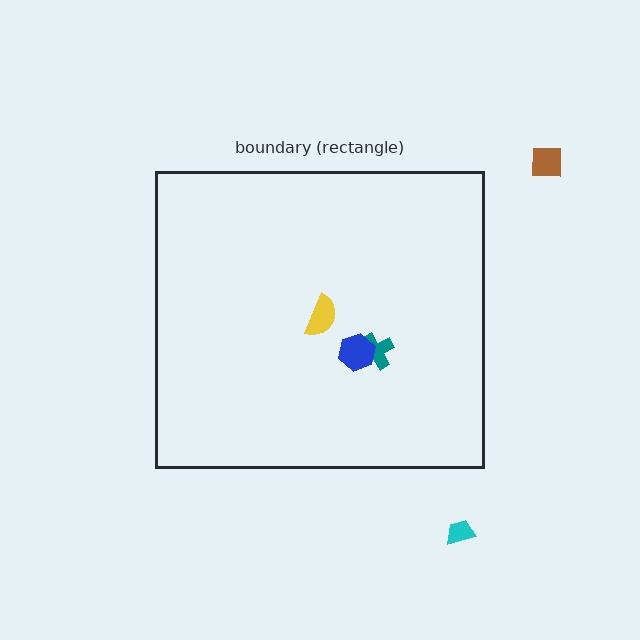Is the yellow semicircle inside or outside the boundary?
Inside.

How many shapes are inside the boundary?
3 inside, 2 outside.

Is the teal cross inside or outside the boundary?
Inside.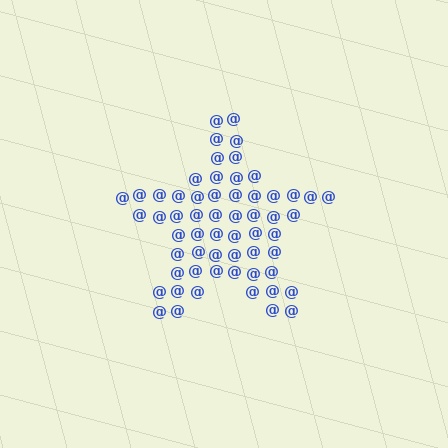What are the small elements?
The small elements are at signs.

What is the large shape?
The large shape is a star.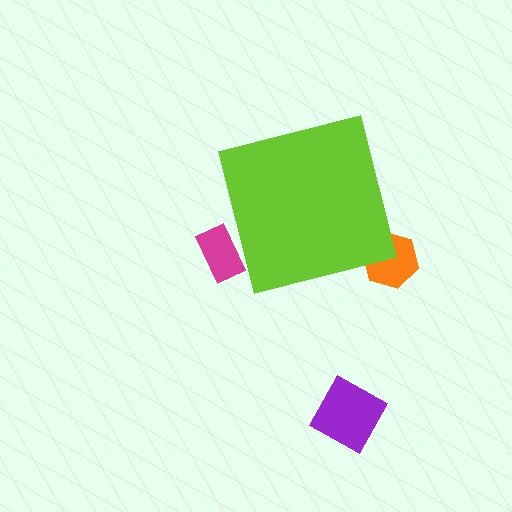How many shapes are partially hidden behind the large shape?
2 shapes are partially hidden.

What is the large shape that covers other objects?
A lime square.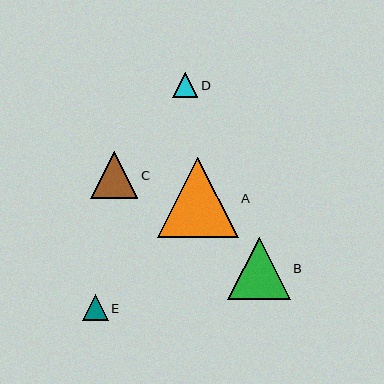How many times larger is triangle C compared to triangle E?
Triangle C is approximately 1.9 times the size of triangle E.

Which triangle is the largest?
Triangle A is the largest with a size of approximately 80 pixels.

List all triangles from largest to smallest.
From largest to smallest: A, B, C, D, E.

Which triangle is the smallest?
Triangle E is the smallest with a size of approximately 25 pixels.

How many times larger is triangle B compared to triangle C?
Triangle B is approximately 1.3 times the size of triangle C.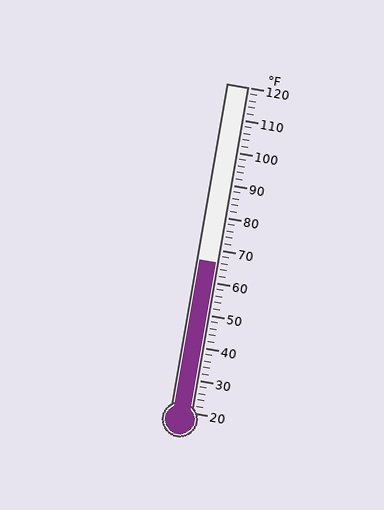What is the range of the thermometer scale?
The thermometer scale ranges from 20°F to 120°F.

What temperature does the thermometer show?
The thermometer shows approximately 66°F.